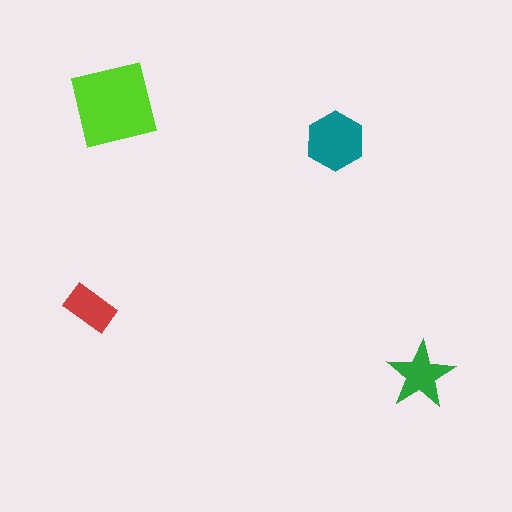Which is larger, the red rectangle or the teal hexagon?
The teal hexagon.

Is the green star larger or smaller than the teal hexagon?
Smaller.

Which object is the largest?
The lime square.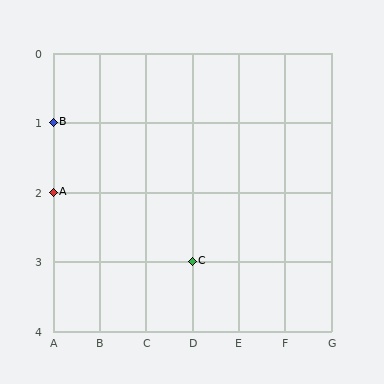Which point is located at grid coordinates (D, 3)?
Point C is at (D, 3).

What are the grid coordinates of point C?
Point C is at grid coordinates (D, 3).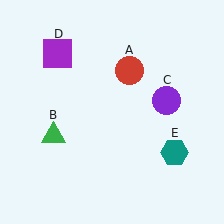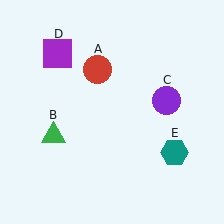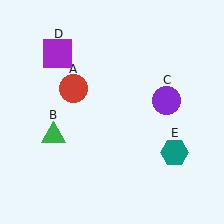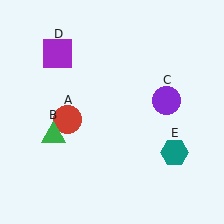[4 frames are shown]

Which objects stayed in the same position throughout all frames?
Green triangle (object B) and purple circle (object C) and purple square (object D) and teal hexagon (object E) remained stationary.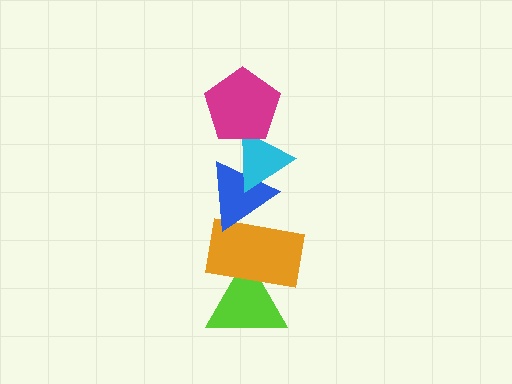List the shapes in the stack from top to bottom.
From top to bottom: the magenta pentagon, the cyan triangle, the blue triangle, the orange rectangle, the lime triangle.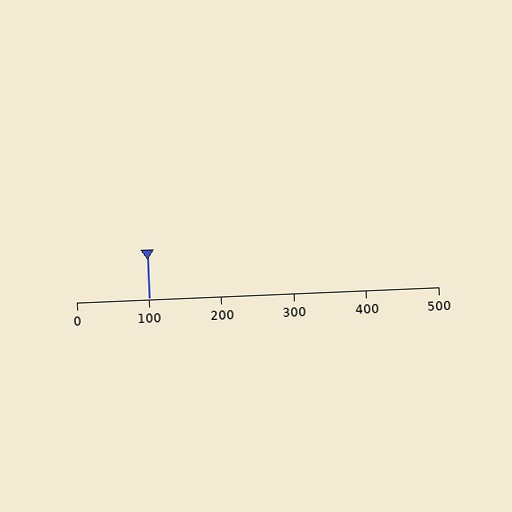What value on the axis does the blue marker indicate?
The marker indicates approximately 100.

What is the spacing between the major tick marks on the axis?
The major ticks are spaced 100 apart.